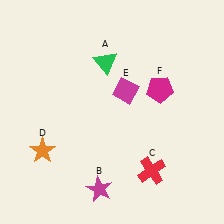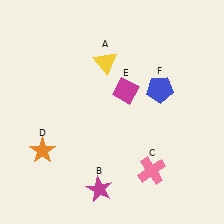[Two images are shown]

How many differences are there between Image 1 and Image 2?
There are 3 differences between the two images.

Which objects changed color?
A changed from green to yellow. C changed from red to pink. F changed from magenta to blue.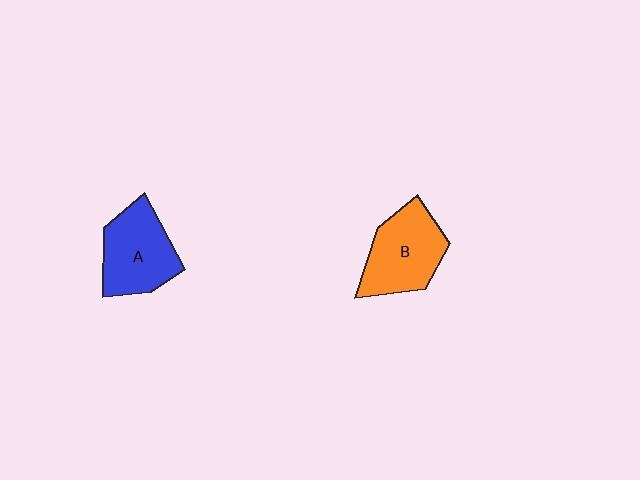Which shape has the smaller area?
Shape A (blue).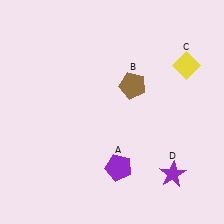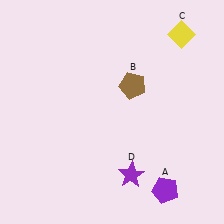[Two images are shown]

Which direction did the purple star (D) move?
The purple star (D) moved left.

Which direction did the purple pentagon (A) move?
The purple pentagon (A) moved right.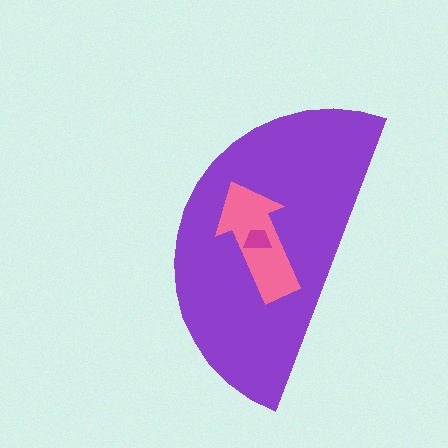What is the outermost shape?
The purple semicircle.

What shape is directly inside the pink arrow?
The magenta trapezoid.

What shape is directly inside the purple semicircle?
The pink arrow.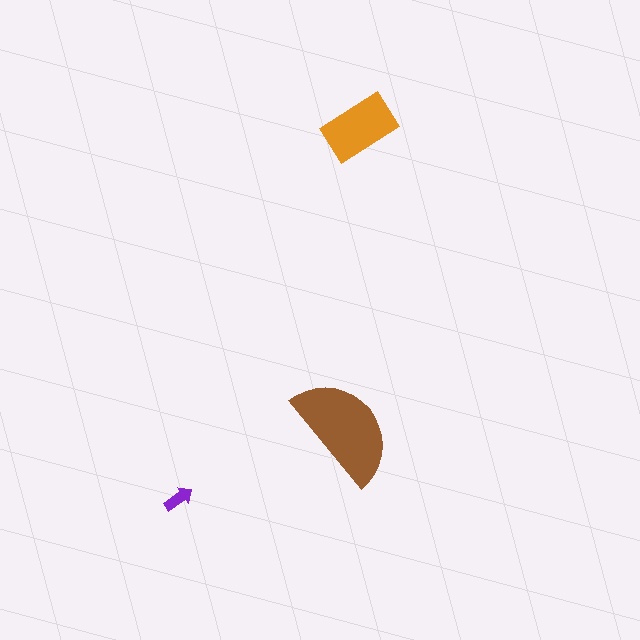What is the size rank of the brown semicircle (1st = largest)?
1st.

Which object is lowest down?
The purple arrow is bottommost.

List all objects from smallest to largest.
The purple arrow, the orange rectangle, the brown semicircle.